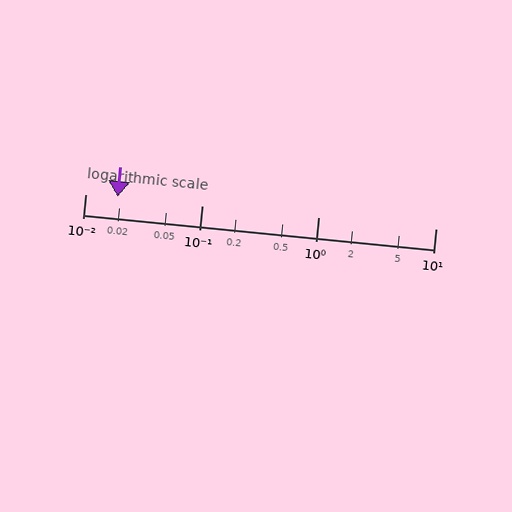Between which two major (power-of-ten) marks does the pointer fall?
The pointer is between 0.01 and 0.1.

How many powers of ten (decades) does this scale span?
The scale spans 3 decades, from 0.01 to 10.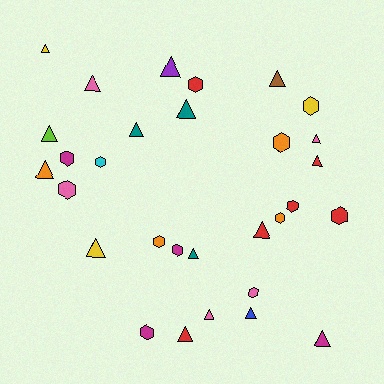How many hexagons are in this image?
There are 13 hexagons.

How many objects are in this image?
There are 30 objects.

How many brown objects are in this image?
There is 1 brown object.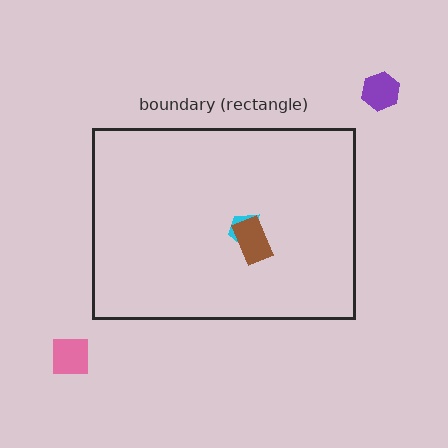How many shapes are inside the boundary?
2 inside, 2 outside.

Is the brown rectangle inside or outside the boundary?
Inside.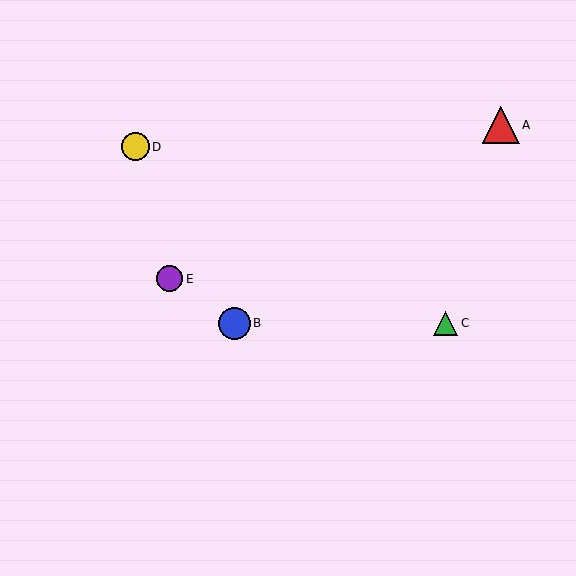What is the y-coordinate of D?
Object D is at y≈147.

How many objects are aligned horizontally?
2 objects (B, C) are aligned horizontally.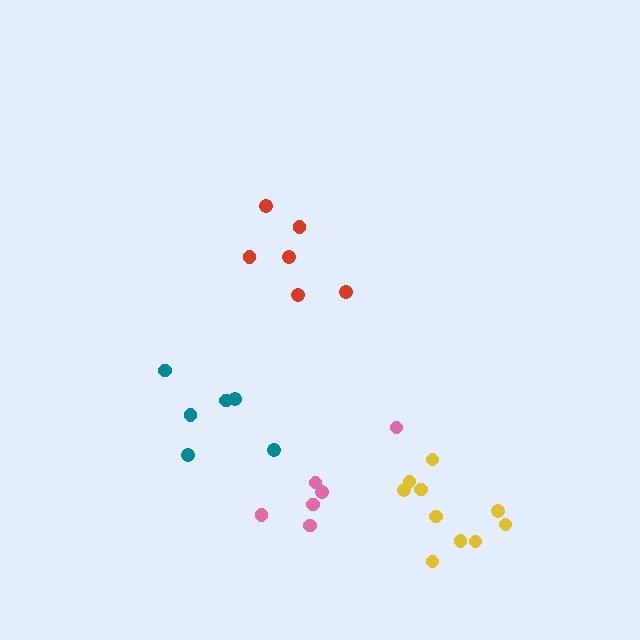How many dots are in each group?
Group 1: 10 dots, Group 2: 6 dots, Group 3: 6 dots, Group 4: 6 dots (28 total).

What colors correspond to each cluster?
The clusters are colored: yellow, red, pink, teal.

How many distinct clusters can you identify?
There are 4 distinct clusters.